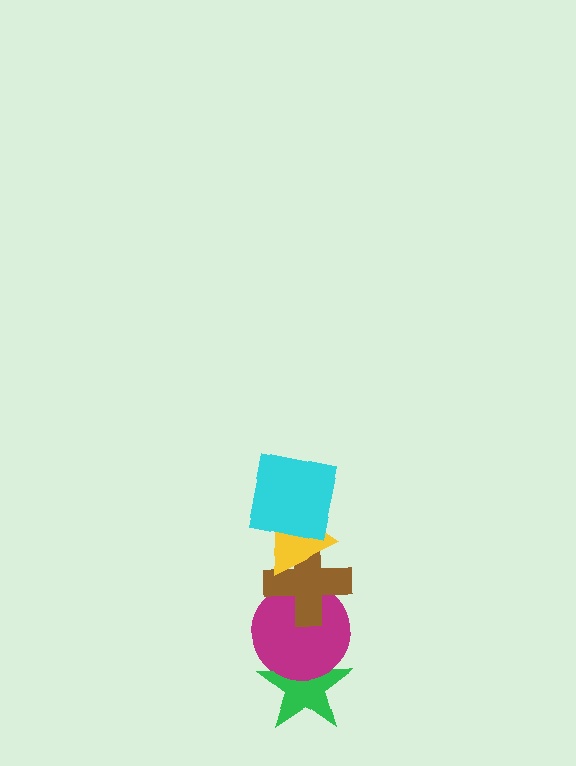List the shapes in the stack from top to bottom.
From top to bottom: the cyan square, the yellow triangle, the brown cross, the magenta circle, the green star.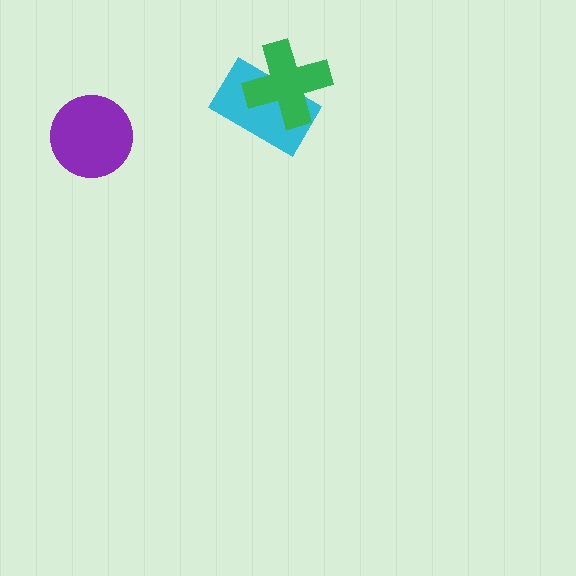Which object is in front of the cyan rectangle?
The green cross is in front of the cyan rectangle.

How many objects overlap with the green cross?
1 object overlaps with the green cross.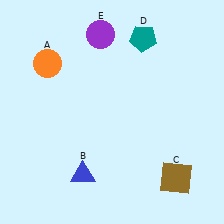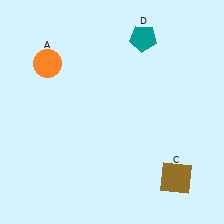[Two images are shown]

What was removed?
The purple circle (E), the blue triangle (B) were removed in Image 2.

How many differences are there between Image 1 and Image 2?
There are 2 differences between the two images.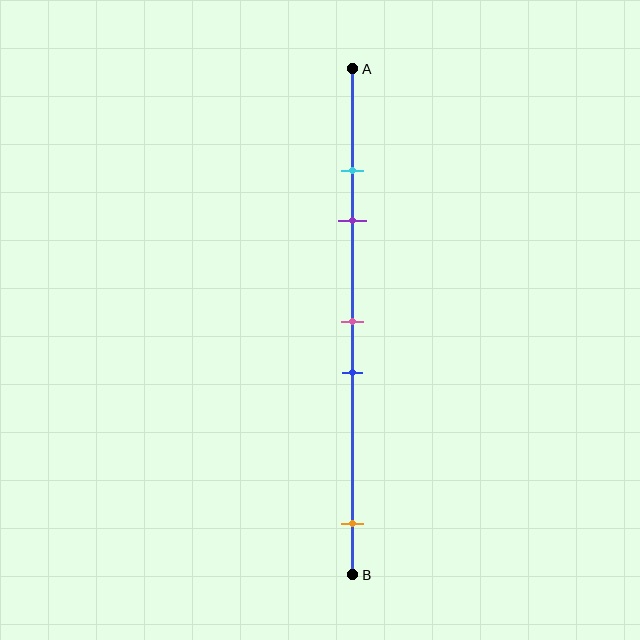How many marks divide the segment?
There are 5 marks dividing the segment.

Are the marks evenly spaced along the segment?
No, the marks are not evenly spaced.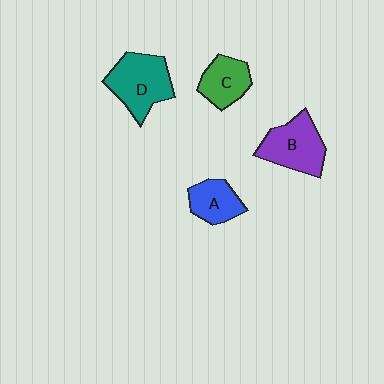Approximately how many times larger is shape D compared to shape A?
Approximately 1.6 times.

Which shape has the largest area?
Shape D (teal).